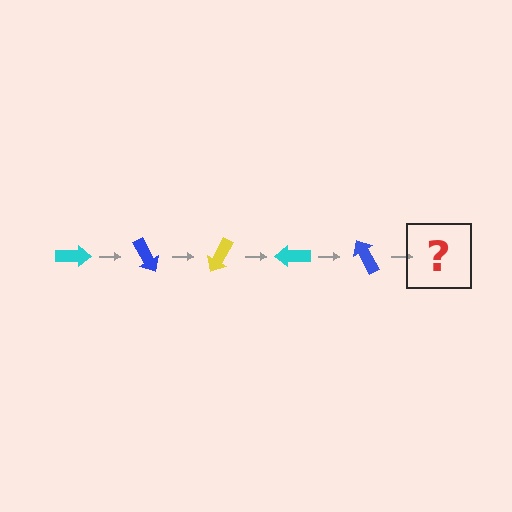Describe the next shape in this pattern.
It should be a yellow arrow, rotated 300 degrees from the start.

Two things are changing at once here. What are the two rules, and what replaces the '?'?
The two rules are that it rotates 60 degrees each step and the color cycles through cyan, blue, and yellow. The '?' should be a yellow arrow, rotated 300 degrees from the start.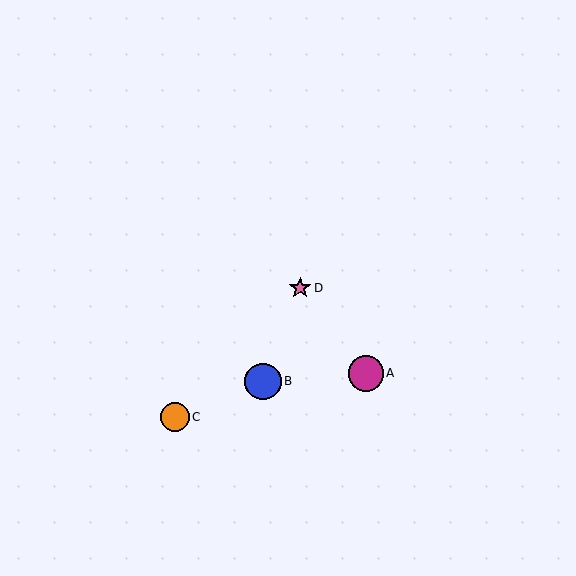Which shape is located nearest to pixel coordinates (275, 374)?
The blue circle (labeled B) at (263, 381) is nearest to that location.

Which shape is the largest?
The blue circle (labeled B) is the largest.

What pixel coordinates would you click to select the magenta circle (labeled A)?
Click at (366, 373) to select the magenta circle A.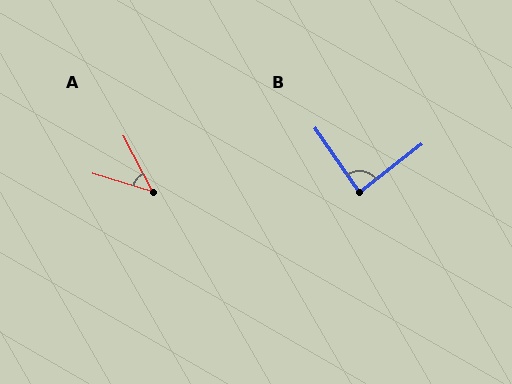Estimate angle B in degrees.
Approximately 87 degrees.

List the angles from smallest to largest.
A (45°), B (87°).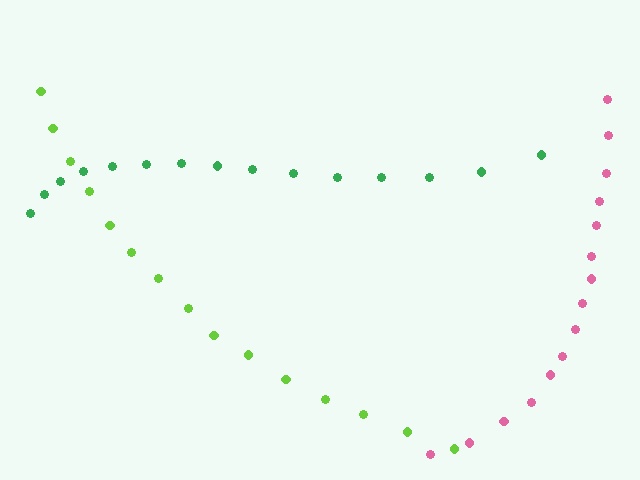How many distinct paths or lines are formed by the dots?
There are 3 distinct paths.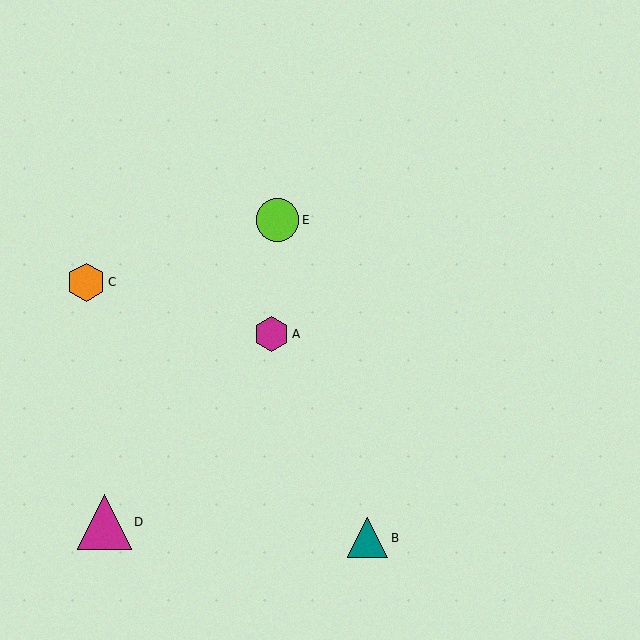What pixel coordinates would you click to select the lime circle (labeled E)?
Click at (278, 220) to select the lime circle E.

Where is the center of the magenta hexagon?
The center of the magenta hexagon is at (271, 334).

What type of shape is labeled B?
Shape B is a teal triangle.